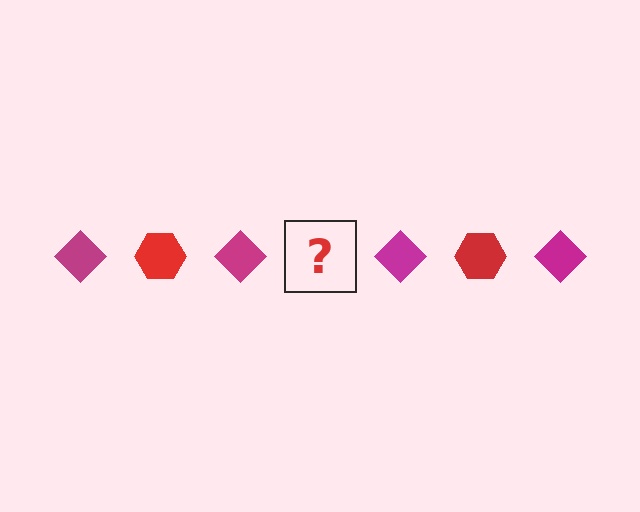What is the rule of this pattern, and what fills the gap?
The rule is that the pattern alternates between magenta diamond and red hexagon. The gap should be filled with a red hexagon.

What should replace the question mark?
The question mark should be replaced with a red hexagon.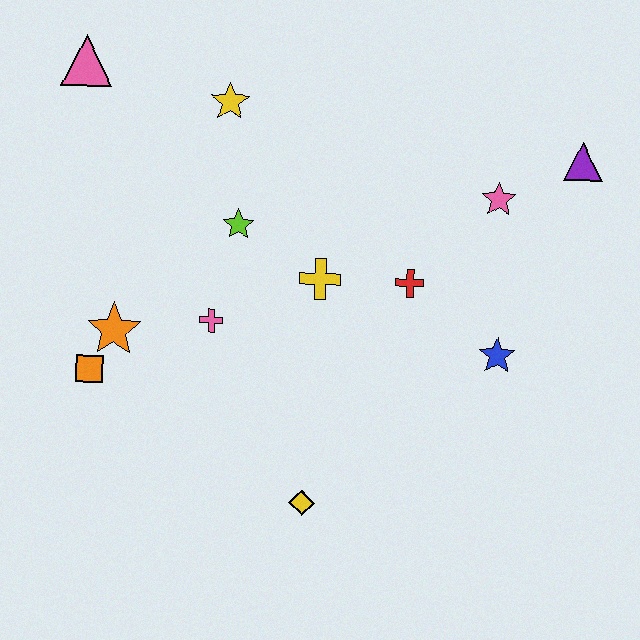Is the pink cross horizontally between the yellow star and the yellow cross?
No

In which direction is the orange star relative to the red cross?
The orange star is to the left of the red cross.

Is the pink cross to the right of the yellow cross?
No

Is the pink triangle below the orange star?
No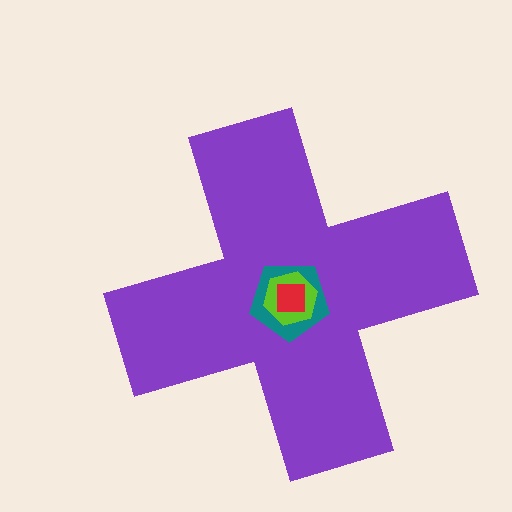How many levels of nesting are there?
4.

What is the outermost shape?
The purple cross.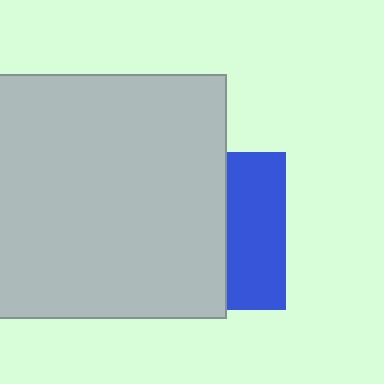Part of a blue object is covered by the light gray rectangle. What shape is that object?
It is a square.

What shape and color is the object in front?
The object in front is a light gray rectangle.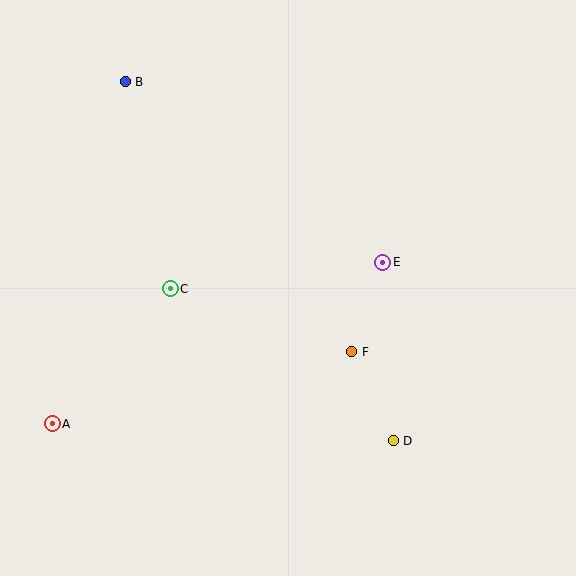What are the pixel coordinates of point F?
Point F is at (352, 352).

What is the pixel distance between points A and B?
The distance between A and B is 350 pixels.